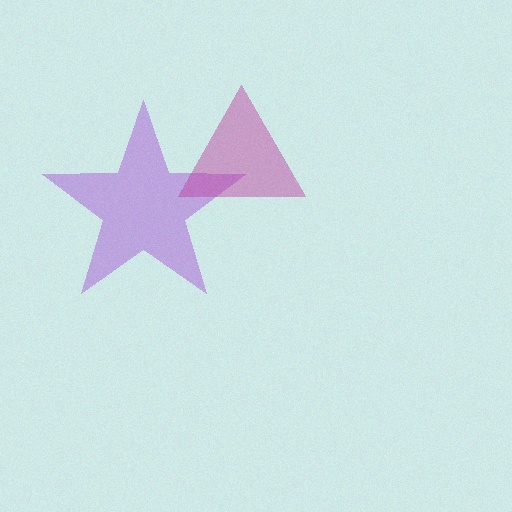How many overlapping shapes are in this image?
There are 2 overlapping shapes in the image.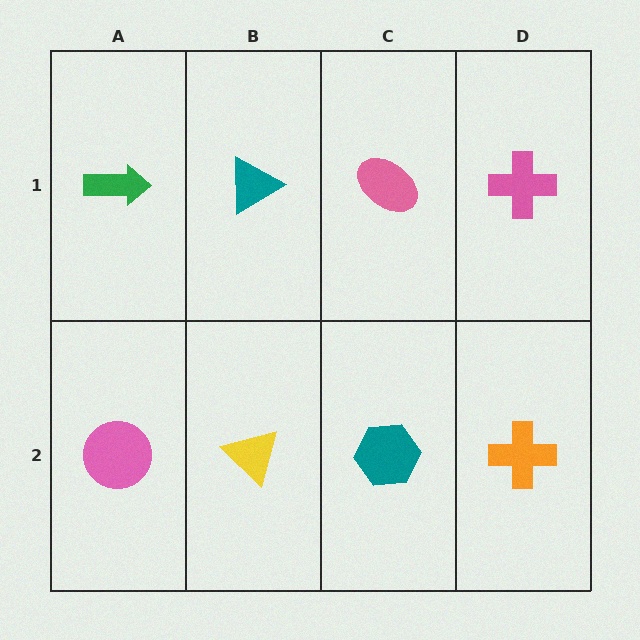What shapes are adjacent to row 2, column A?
A green arrow (row 1, column A), a yellow triangle (row 2, column B).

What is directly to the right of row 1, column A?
A teal triangle.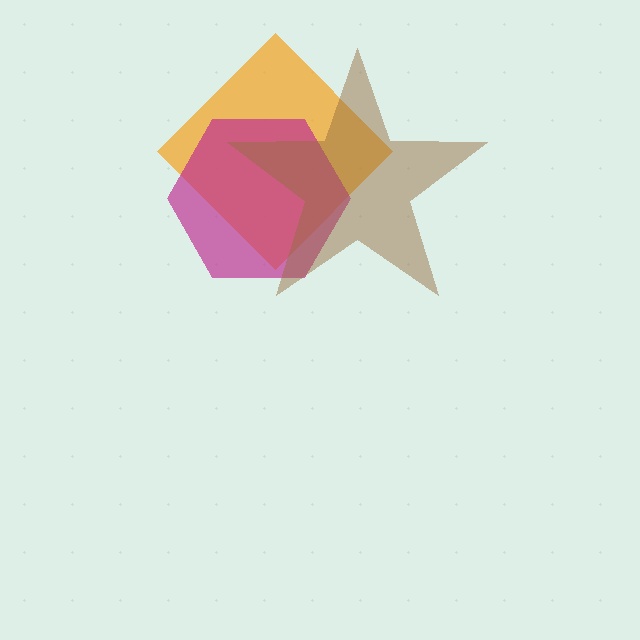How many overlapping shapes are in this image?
There are 3 overlapping shapes in the image.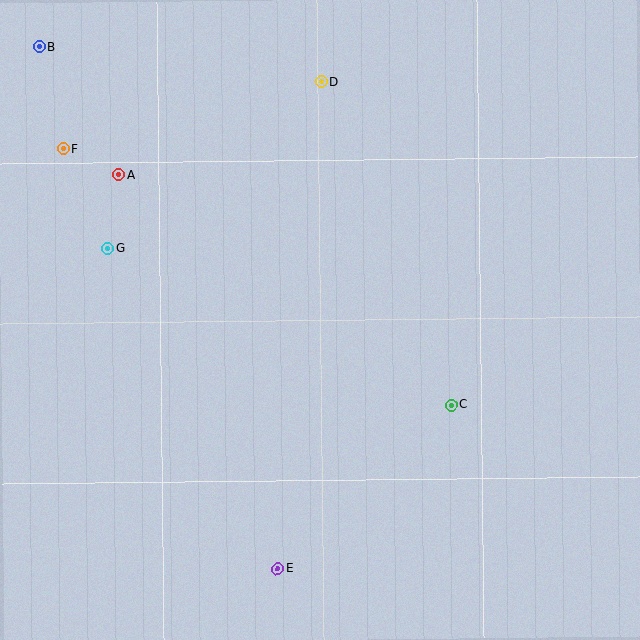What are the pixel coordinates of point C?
Point C is at (451, 405).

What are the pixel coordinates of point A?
Point A is at (119, 175).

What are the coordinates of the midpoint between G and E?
The midpoint between G and E is at (193, 409).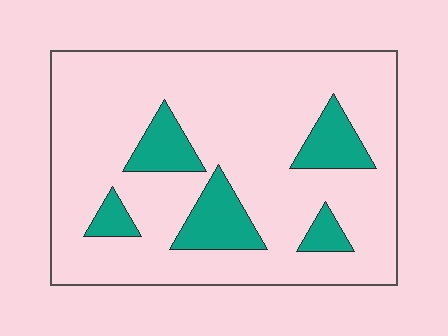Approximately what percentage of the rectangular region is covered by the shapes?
Approximately 15%.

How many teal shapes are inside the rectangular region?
5.